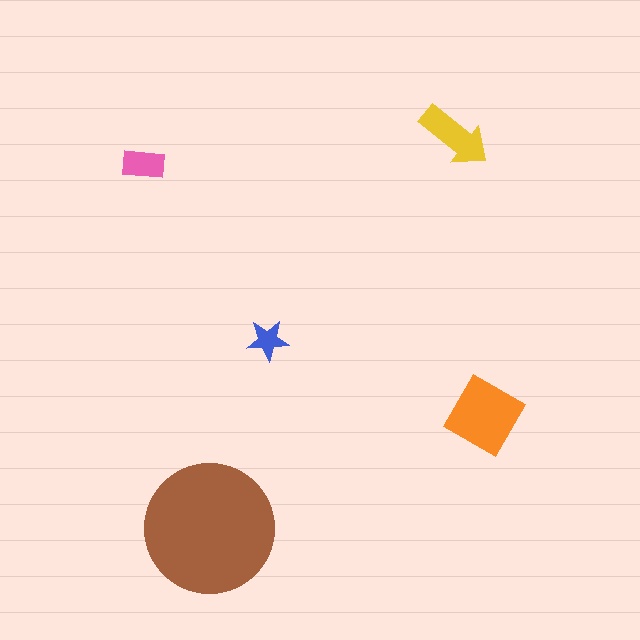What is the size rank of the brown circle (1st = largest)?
1st.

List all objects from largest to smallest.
The brown circle, the orange diamond, the yellow arrow, the pink rectangle, the blue star.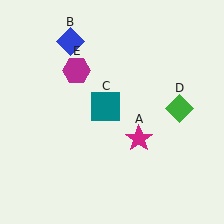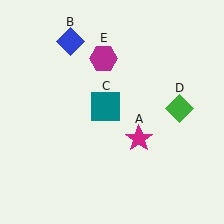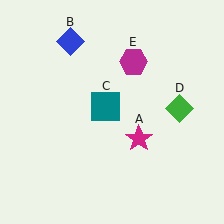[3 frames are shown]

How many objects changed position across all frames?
1 object changed position: magenta hexagon (object E).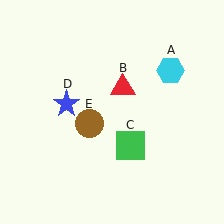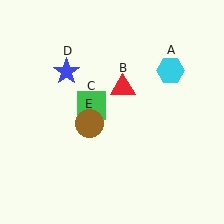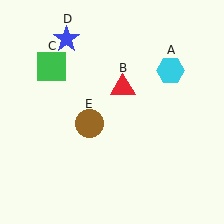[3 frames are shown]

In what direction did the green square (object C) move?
The green square (object C) moved up and to the left.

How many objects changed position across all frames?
2 objects changed position: green square (object C), blue star (object D).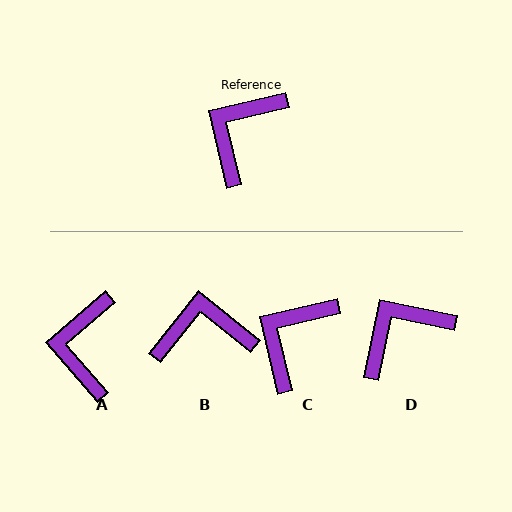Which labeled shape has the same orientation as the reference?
C.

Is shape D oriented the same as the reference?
No, it is off by about 24 degrees.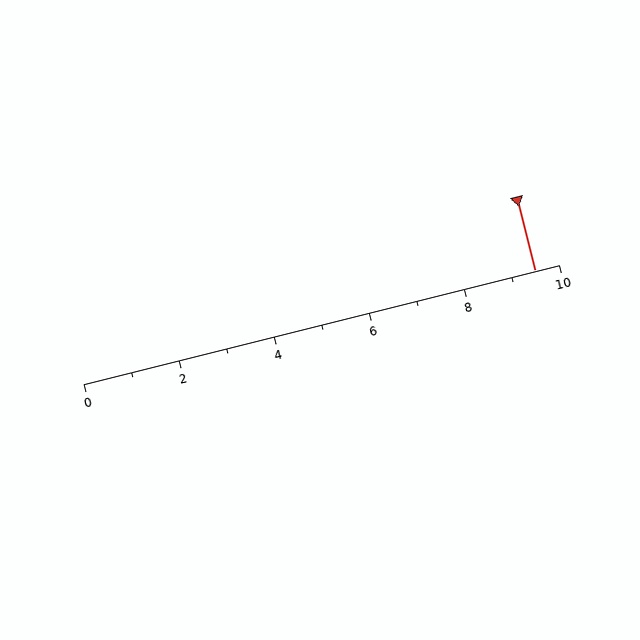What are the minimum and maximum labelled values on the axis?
The axis runs from 0 to 10.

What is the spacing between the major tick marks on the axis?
The major ticks are spaced 2 apart.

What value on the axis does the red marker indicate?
The marker indicates approximately 9.5.